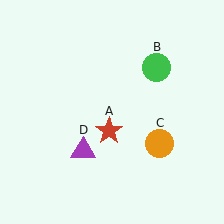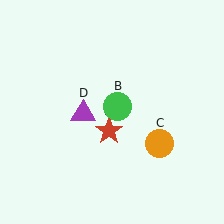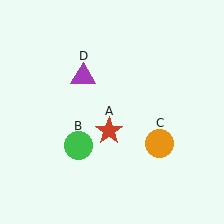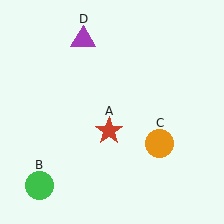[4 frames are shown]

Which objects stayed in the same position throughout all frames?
Red star (object A) and orange circle (object C) remained stationary.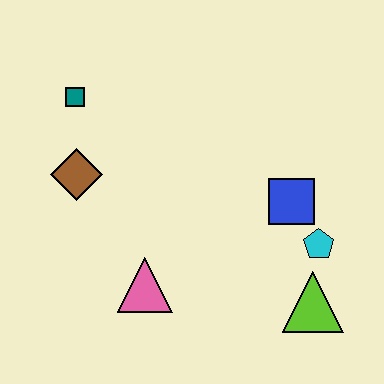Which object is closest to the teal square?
The brown diamond is closest to the teal square.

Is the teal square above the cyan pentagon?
Yes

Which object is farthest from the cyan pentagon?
The teal square is farthest from the cyan pentagon.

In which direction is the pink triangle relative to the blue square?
The pink triangle is to the left of the blue square.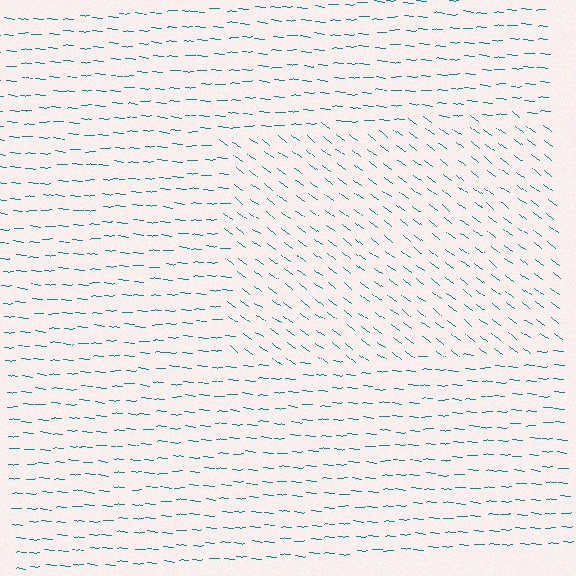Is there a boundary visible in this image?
Yes, there is a texture boundary formed by a change in line orientation.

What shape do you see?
I see a rectangle.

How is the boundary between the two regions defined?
The boundary is defined purely by a change in line orientation (approximately 32 degrees difference). All lines are the same color and thickness.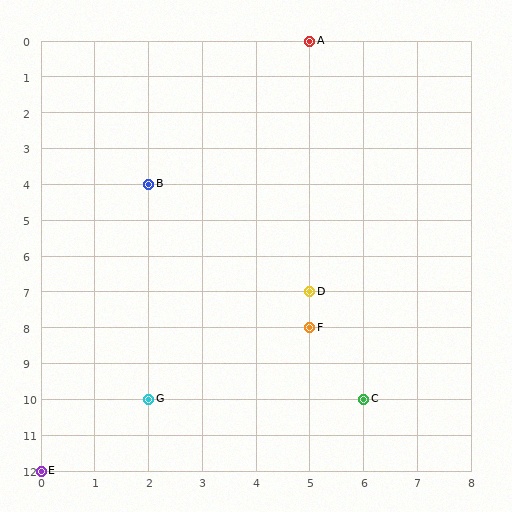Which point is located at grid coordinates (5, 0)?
Point A is at (5, 0).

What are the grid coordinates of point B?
Point B is at grid coordinates (2, 4).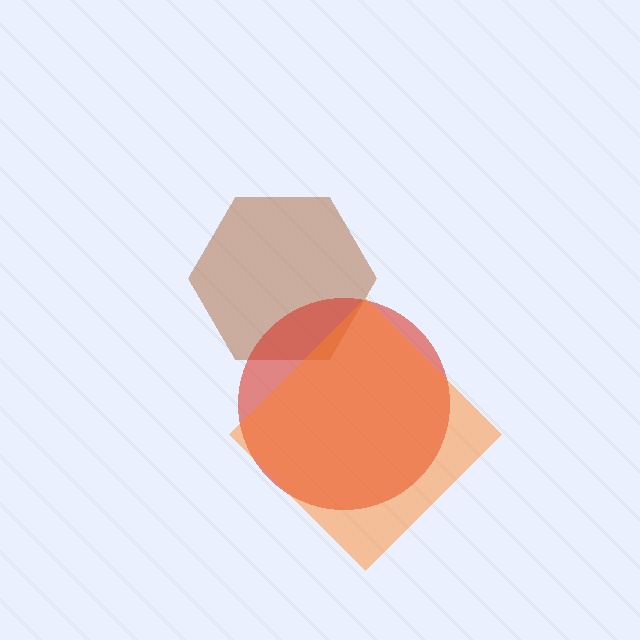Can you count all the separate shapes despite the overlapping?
Yes, there are 3 separate shapes.